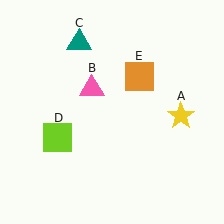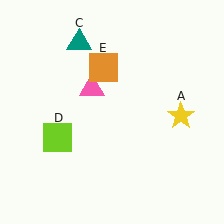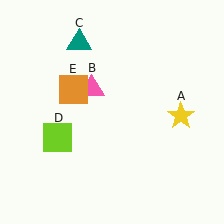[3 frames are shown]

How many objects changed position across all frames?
1 object changed position: orange square (object E).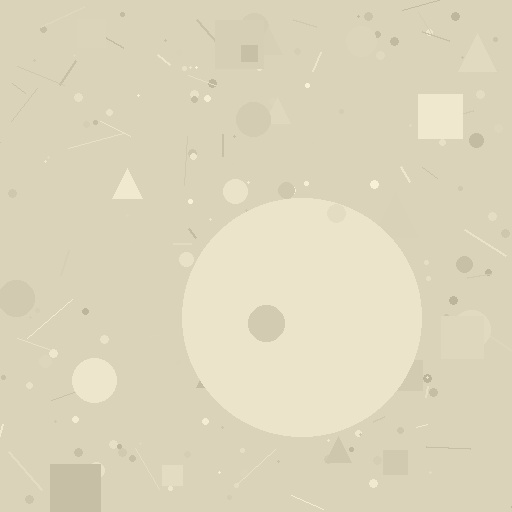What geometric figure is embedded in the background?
A circle is embedded in the background.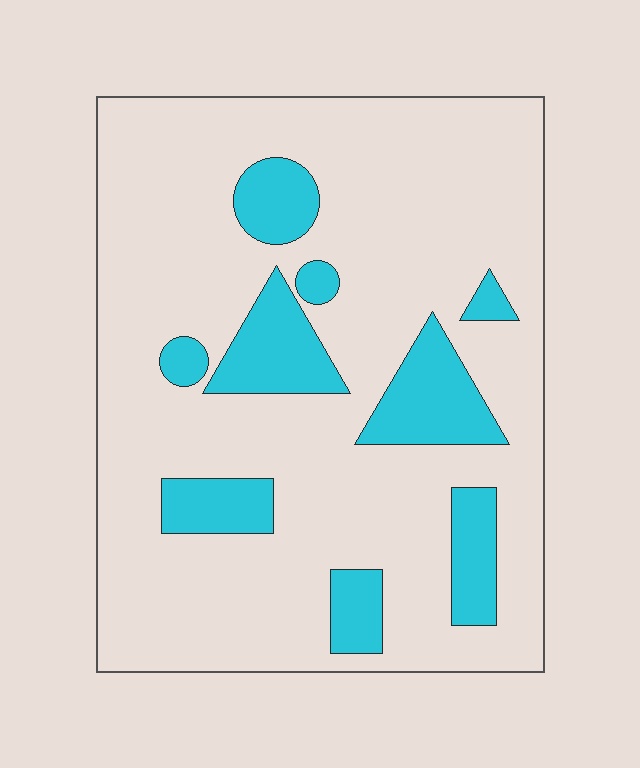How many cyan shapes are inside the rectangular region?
9.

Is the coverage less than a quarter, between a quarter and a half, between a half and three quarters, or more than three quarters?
Less than a quarter.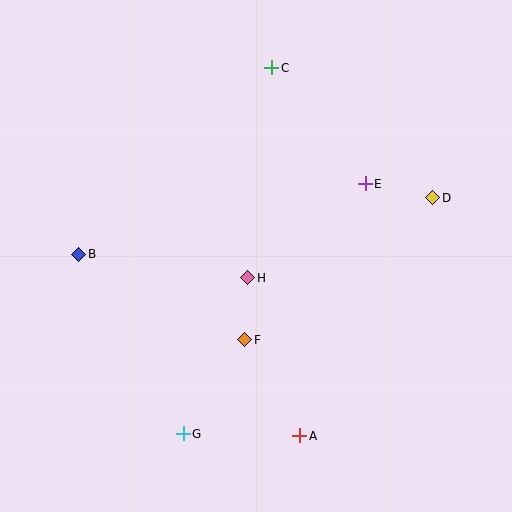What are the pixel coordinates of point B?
Point B is at (79, 254).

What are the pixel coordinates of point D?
Point D is at (433, 198).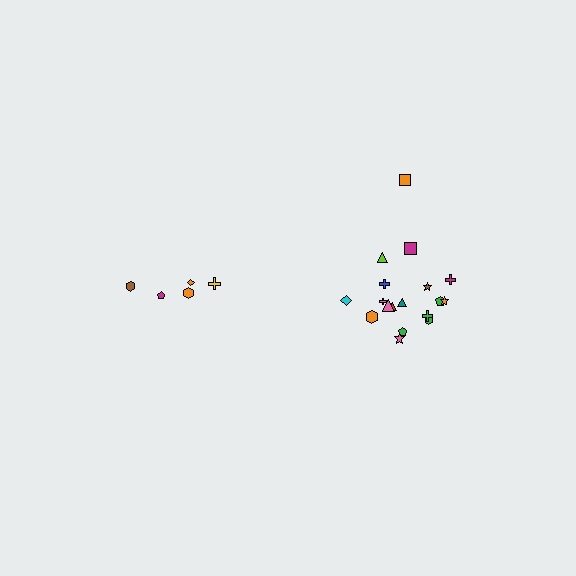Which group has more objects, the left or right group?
The right group.